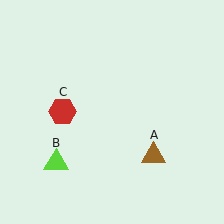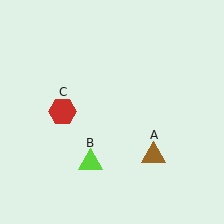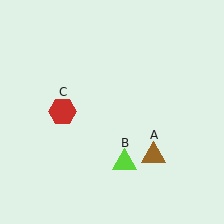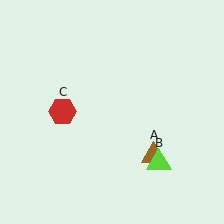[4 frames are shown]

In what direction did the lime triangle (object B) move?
The lime triangle (object B) moved right.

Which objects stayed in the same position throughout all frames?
Brown triangle (object A) and red hexagon (object C) remained stationary.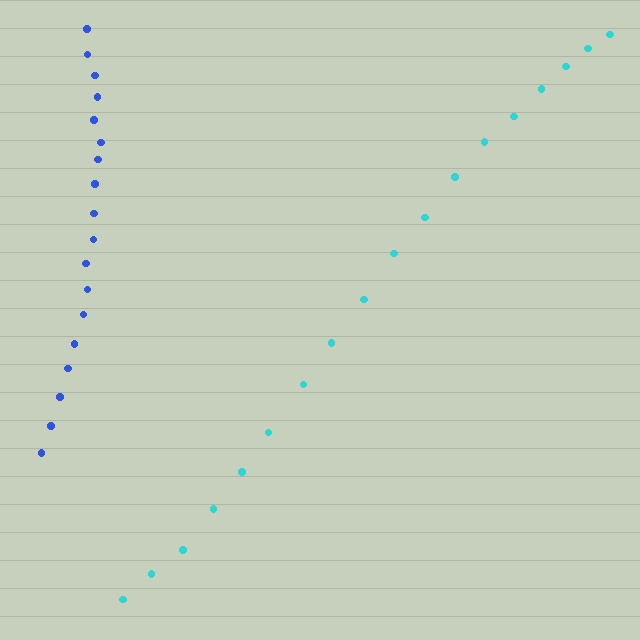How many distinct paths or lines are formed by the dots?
There are 2 distinct paths.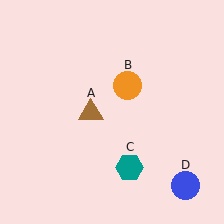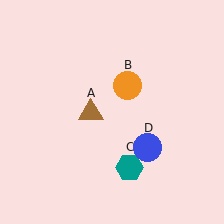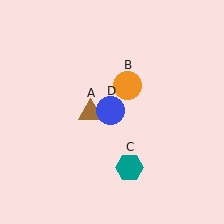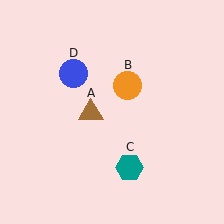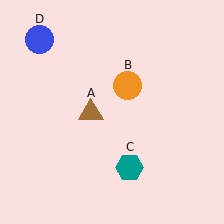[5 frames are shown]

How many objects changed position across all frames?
1 object changed position: blue circle (object D).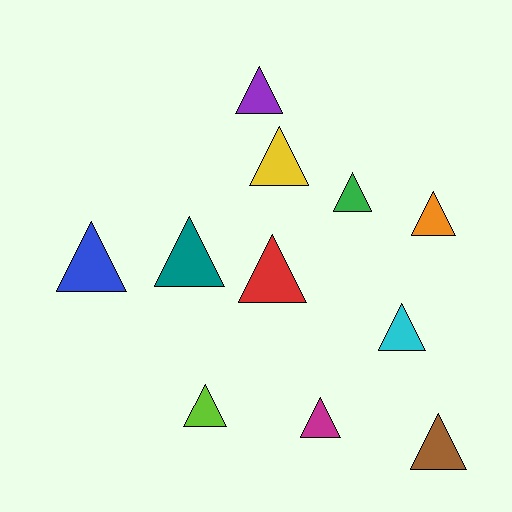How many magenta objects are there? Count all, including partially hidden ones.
There is 1 magenta object.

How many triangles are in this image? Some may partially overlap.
There are 11 triangles.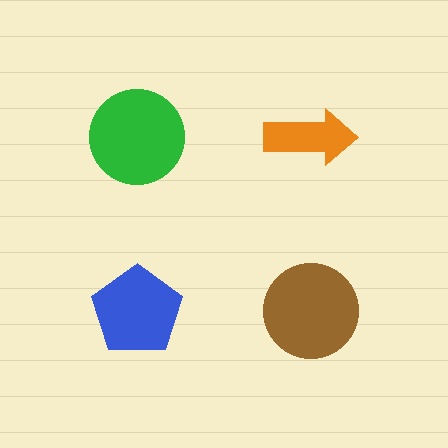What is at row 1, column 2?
An orange arrow.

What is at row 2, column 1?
A blue pentagon.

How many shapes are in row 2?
2 shapes.